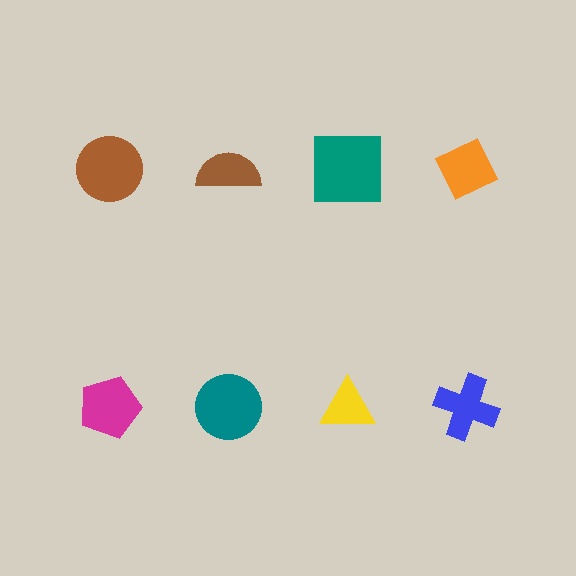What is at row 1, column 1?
A brown circle.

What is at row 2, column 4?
A blue cross.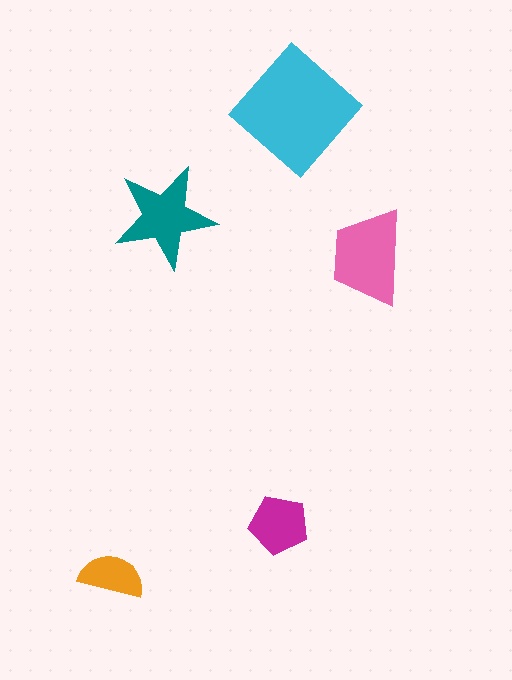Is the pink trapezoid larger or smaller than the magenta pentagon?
Larger.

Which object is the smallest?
The orange semicircle.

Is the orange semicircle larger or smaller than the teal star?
Smaller.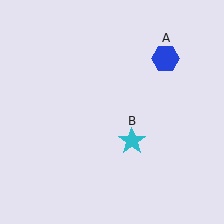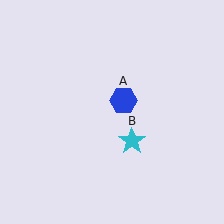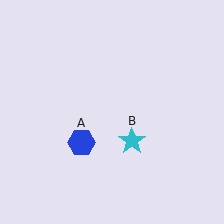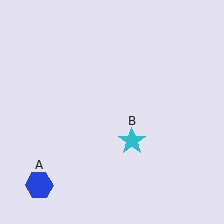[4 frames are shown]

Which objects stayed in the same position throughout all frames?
Cyan star (object B) remained stationary.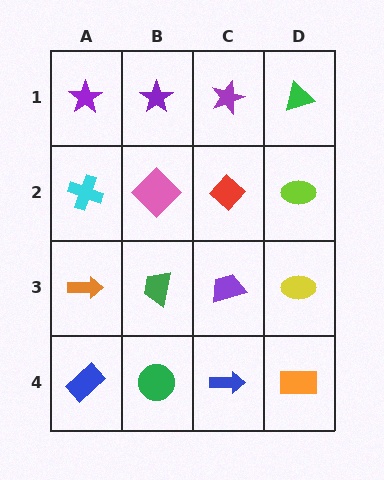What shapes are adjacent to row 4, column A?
An orange arrow (row 3, column A), a green circle (row 4, column B).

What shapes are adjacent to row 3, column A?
A cyan cross (row 2, column A), a blue rectangle (row 4, column A), a green trapezoid (row 3, column B).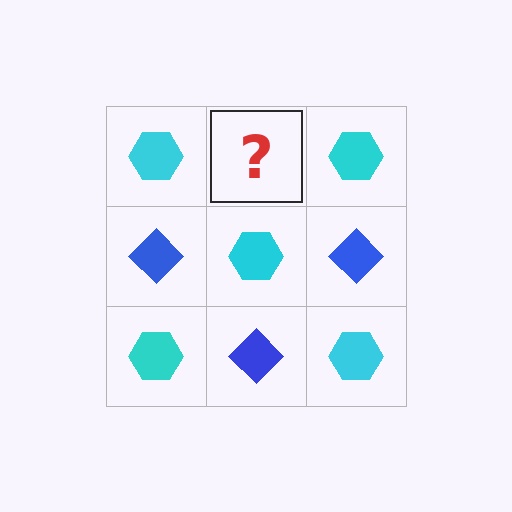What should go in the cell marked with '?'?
The missing cell should contain a blue diamond.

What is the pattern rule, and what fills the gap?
The rule is that it alternates cyan hexagon and blue diamond in a checkerboard pattern. The gap should be filled with a blue diamond.